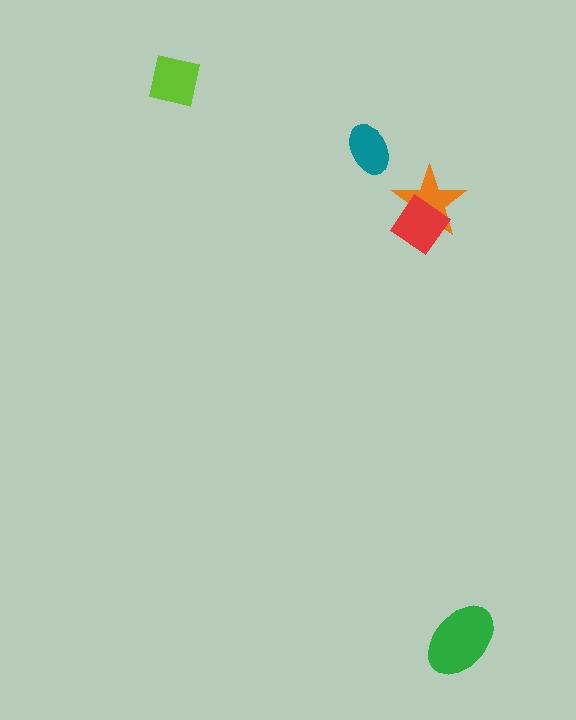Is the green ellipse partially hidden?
No, no other shape covers it.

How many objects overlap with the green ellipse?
0 objects overlap with the green ellipse.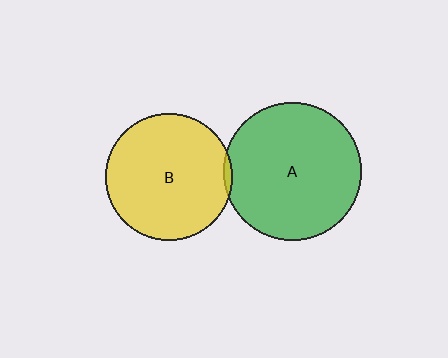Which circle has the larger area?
Circle A (green).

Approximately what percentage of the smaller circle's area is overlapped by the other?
Approximately 5%.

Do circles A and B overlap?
Yes.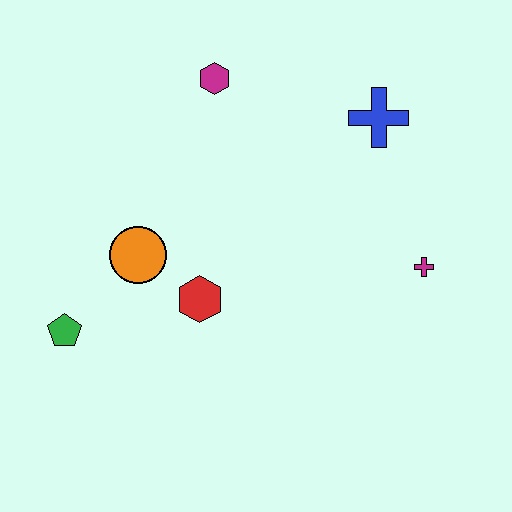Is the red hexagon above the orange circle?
No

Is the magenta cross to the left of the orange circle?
No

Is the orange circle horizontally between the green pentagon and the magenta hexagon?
Yes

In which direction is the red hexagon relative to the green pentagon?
The red hexagon is to the right of the green pentagon.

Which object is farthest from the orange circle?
The magenta cross is farthest from the orange circle.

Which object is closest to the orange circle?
The red hexagon is closest to the orange circle.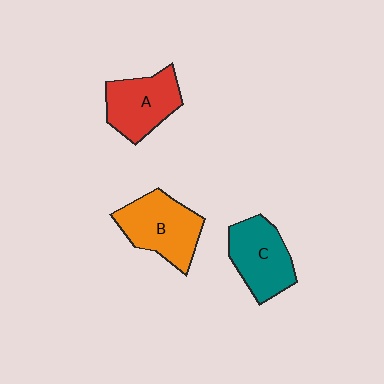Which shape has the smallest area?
Shape A (red).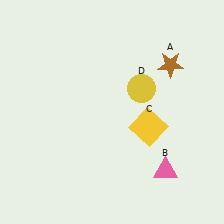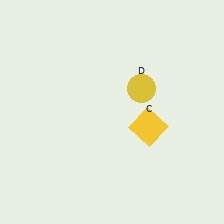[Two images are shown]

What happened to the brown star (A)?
The brown star (A) was removed in Image 2. It was in the top-right area of Image 1.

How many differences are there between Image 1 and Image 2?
There are 2 differences between the two images.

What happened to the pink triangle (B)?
The pink triangle (B) was removed in Image 2. It was in the bottom-right area of Image 1.